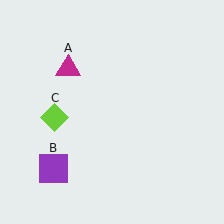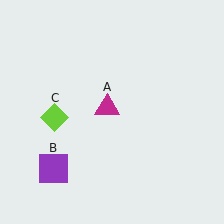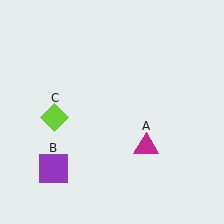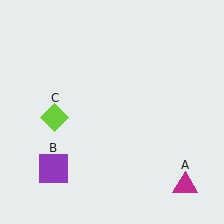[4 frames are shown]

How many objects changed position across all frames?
1 object changed position: magenta triangle (object A).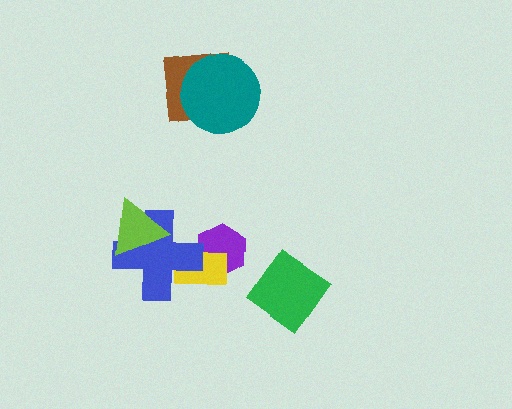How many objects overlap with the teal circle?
1 object overlaps with the teal circle.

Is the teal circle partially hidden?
No, no other shape covers it.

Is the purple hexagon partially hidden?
Yes, it is partially covered by another shape.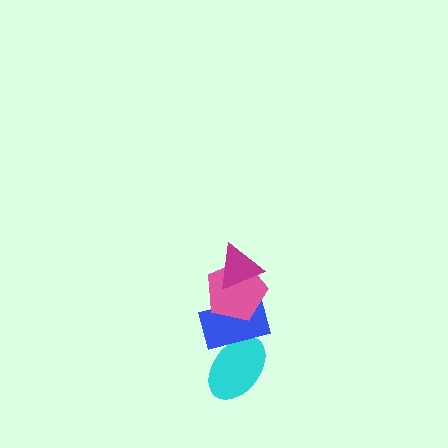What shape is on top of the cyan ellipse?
The blue rectangle is on top of the cyan ellipse.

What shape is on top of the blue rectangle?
The pink pentagon is on top of the blue rectangle.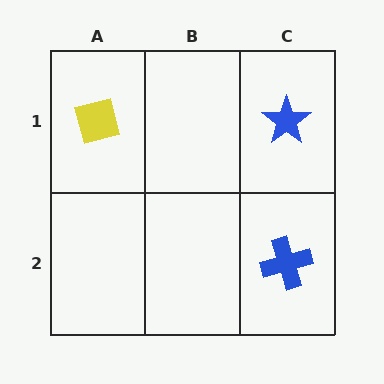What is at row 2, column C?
A blue cross.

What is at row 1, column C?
A blue star.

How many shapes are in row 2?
1 shape.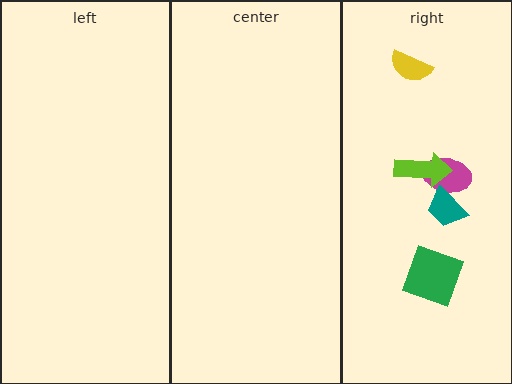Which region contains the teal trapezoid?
The right region.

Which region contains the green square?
The right region.